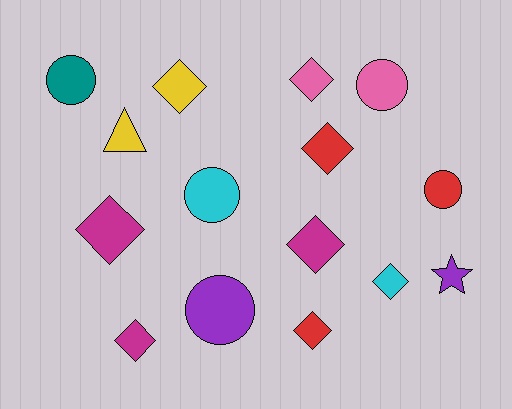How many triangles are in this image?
There is 1 triangle.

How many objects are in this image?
There are 15 objects.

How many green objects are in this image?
There are no green objects.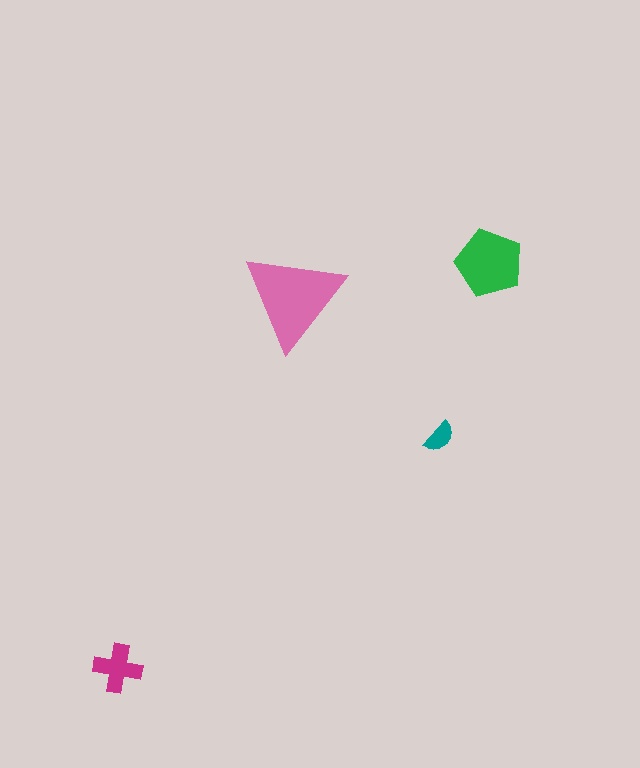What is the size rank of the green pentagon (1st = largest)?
2nd.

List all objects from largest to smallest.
The pink triangle, the green pentagon, the magenta cross, the teal semicircle.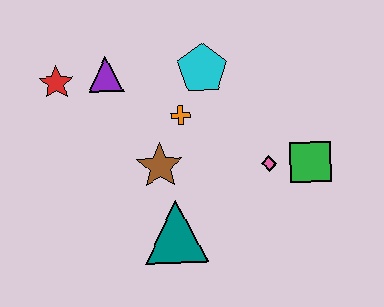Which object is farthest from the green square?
The red star is farthest from the green square.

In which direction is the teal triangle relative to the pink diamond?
The teal triangle is to the left of the pink diamond.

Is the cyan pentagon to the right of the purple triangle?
Yes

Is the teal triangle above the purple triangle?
No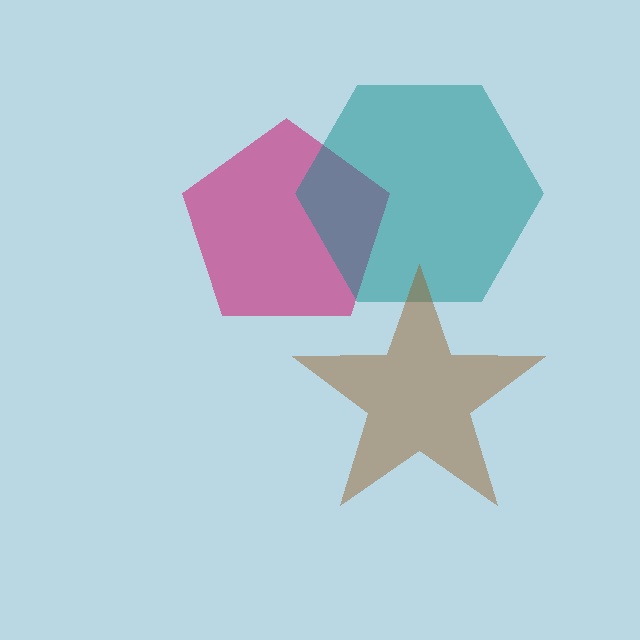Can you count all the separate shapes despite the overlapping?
Yes, there are 3 separate shapes.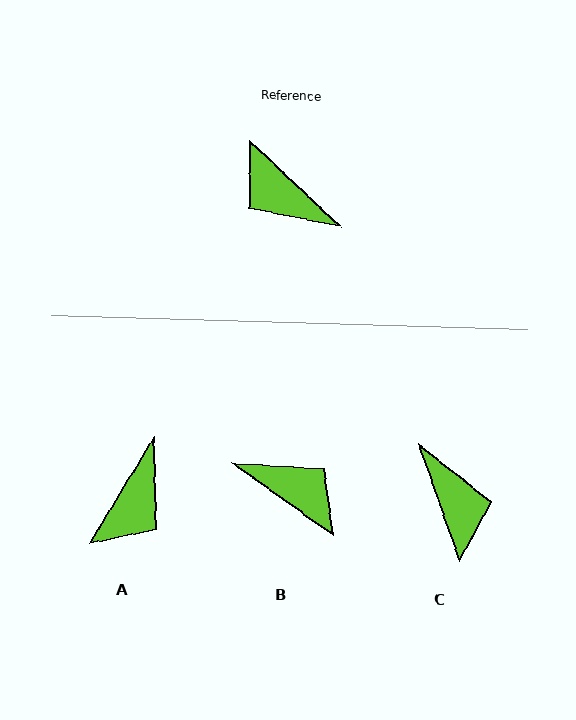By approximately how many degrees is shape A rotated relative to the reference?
Approximately 102 degrees counter-clockwise.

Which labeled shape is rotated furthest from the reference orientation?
B, about 172 degrees away.